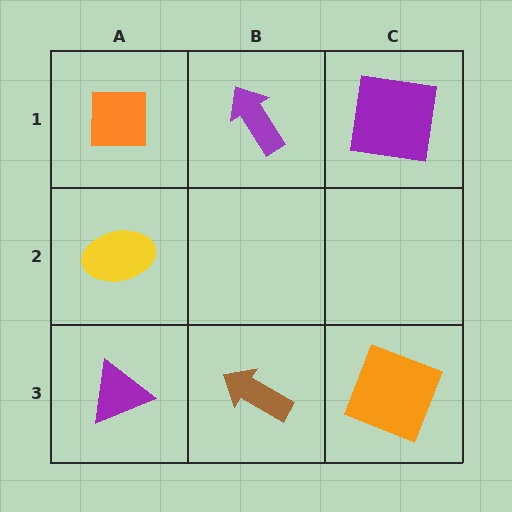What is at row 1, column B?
A purple arrow.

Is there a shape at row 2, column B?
No, that cell is empty.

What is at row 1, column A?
An orange square.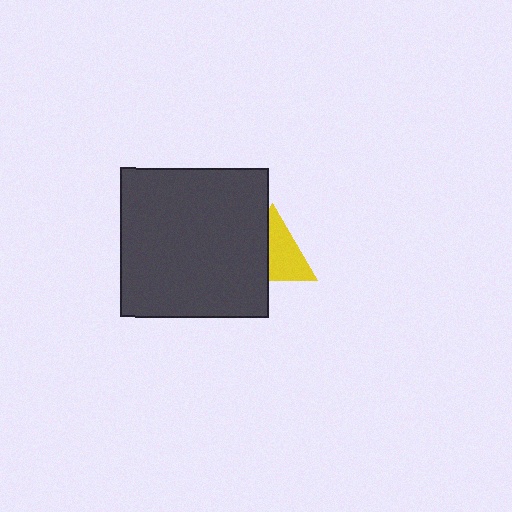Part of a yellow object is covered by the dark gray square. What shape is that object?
It is a triangle.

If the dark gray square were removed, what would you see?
You would see the complete yellow triangle.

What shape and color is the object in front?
The object in front is a dark gray square.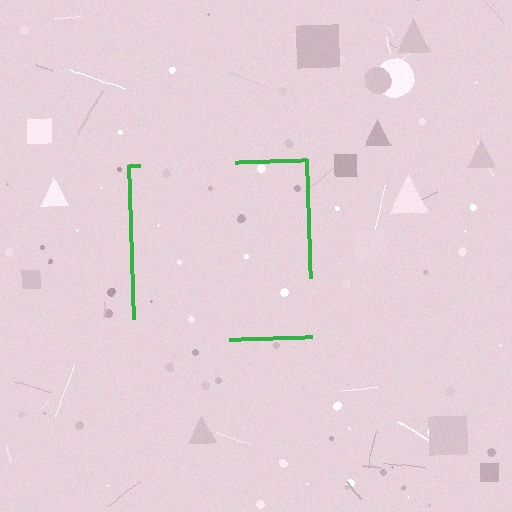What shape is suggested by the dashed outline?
The dashed outline suggests a square.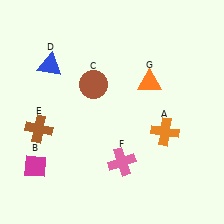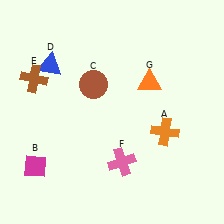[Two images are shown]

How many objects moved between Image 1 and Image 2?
1 object moved between the two images.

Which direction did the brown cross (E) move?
The brown cross (E) moved up.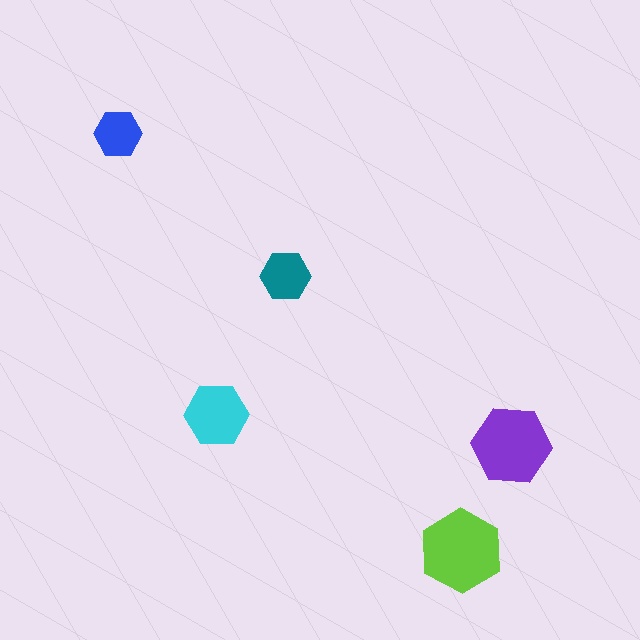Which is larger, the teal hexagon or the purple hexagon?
The purple one.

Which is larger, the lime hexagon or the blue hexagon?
The lime one.